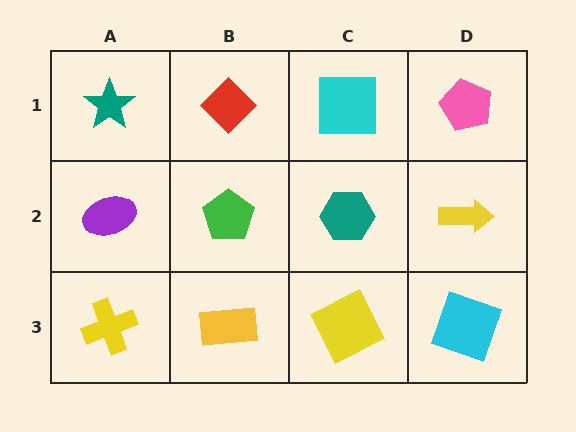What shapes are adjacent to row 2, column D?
A pink pentagon (row 1, column D), a cyan square (row 3, column D), a teal hexagon (row 2, column C).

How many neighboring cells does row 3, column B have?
3.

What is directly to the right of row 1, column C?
A pink pentagon.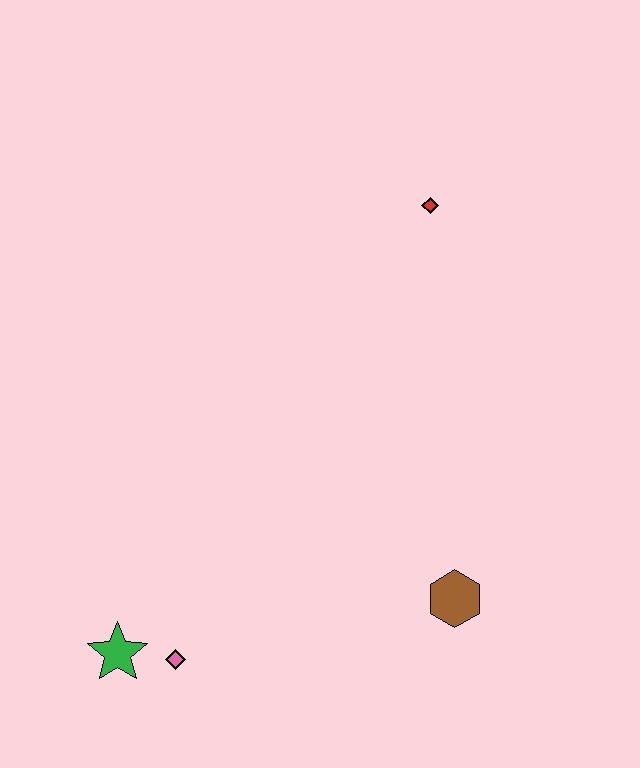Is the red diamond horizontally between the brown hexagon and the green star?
Yes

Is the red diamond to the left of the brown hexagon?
Yes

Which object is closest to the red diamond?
The brown hexagon is closest to the red diamond.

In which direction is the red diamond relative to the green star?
The red diamond is above the green star.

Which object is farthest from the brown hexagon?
The red diamond is farthest from the brown hexagon.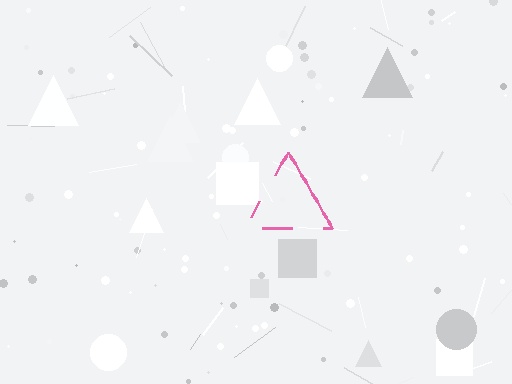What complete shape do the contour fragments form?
The contour fragments form a triangle.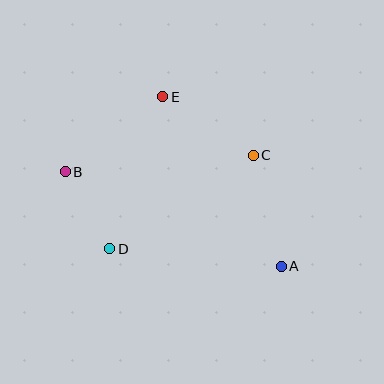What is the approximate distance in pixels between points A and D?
The distance between A and D is approximately 172 pixels.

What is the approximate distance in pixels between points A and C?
The distance between A and C is approximately 114 pixels.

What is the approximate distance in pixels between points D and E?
The distance between D and E is approximately 161 pixels.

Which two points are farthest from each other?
Points A and B are farthest from each other.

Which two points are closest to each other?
Points B and D are closest to each other.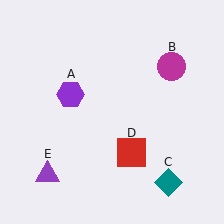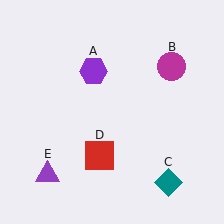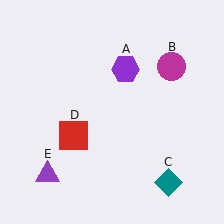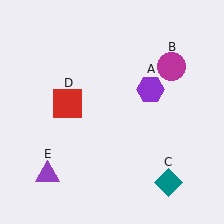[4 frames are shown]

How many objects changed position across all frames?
2 objects changed position: purple hexagon (object A), red square (object D).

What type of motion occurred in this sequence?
The purple hexagon (object A), red square (object D) rotated clockwise around the center of the scene.